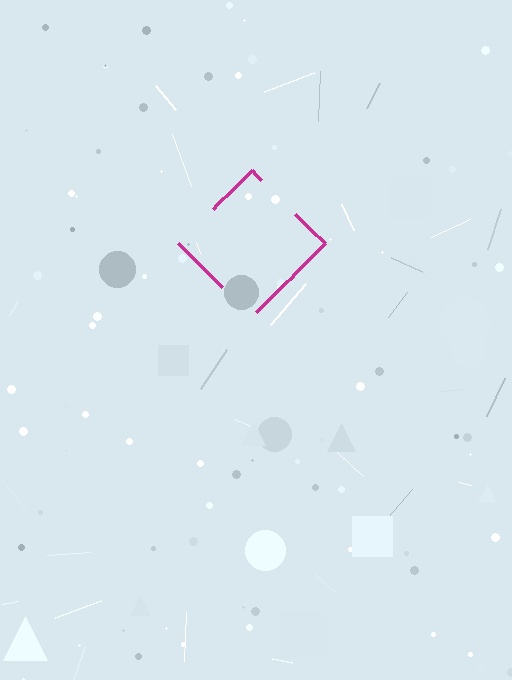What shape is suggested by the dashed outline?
The dashed outline suggests a diamond.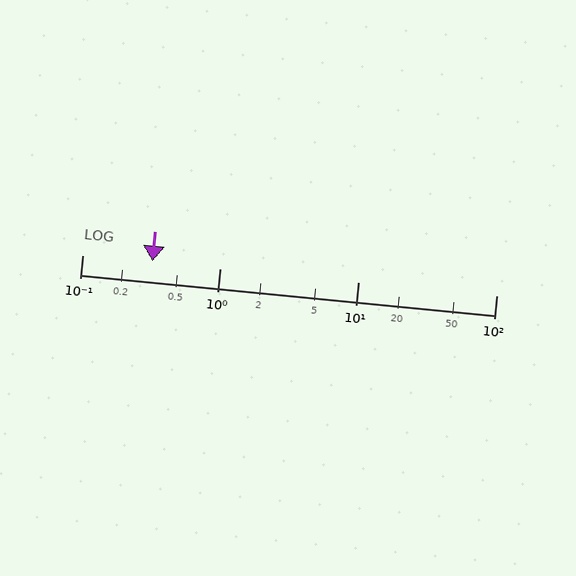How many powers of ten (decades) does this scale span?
The scale spans 3 decades, from 0.1 to 100.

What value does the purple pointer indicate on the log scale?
The pointer indicates approximately 0.32.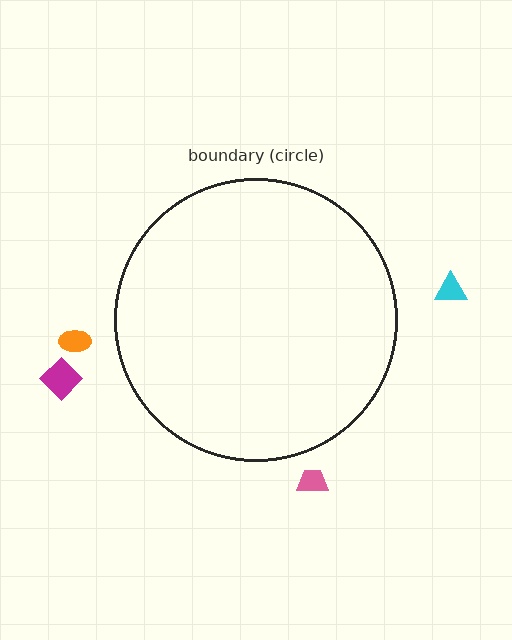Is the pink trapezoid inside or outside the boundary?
Outside.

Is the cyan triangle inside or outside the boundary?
Outside.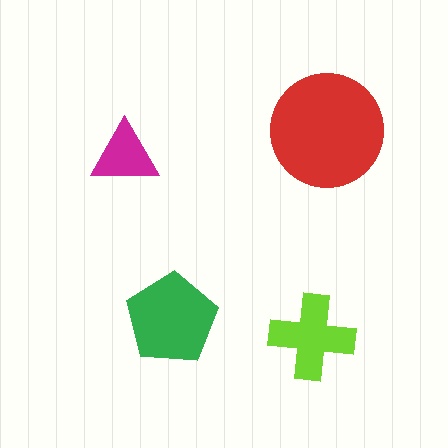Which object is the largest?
The red circle.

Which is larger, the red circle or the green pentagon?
The red circle.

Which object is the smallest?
The magenta triangle.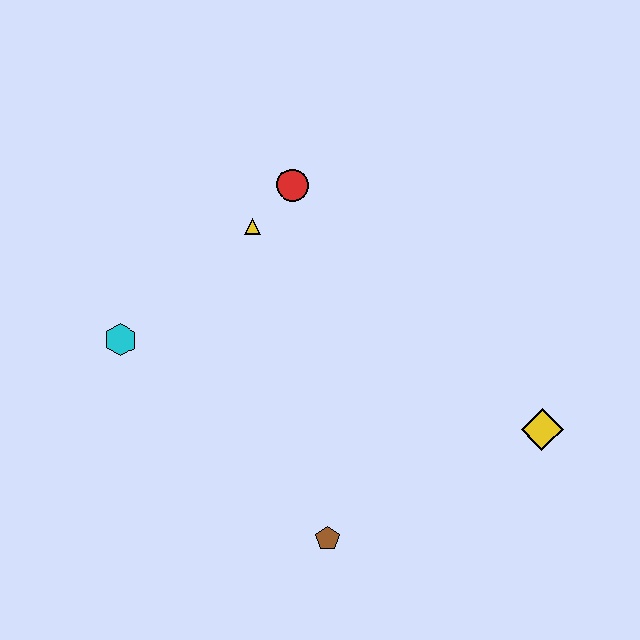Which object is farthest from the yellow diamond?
The cyan hexagon is farthest from the yellow diamond.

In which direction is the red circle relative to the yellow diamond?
The red circle is to the left of the yellow diamond.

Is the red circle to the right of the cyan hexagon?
Yes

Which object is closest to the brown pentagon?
The yellow diamond is closest to the brown pentagon.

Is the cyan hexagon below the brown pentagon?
No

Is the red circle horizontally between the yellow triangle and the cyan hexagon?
No